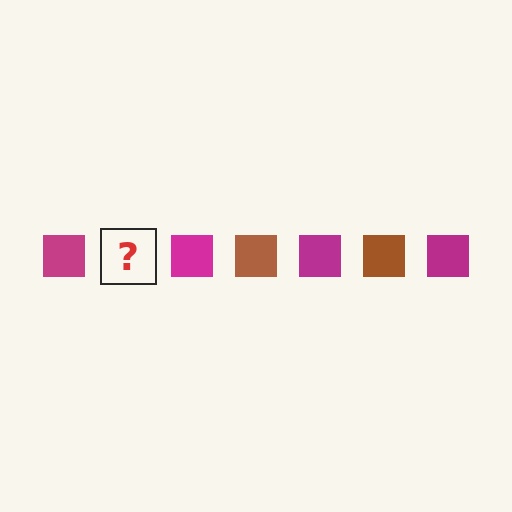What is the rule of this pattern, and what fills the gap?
The rule is that the pattern cycles through magenta, brown squares. The gap should be filled with a brown square.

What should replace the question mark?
The question mark should be replaced with a brown square.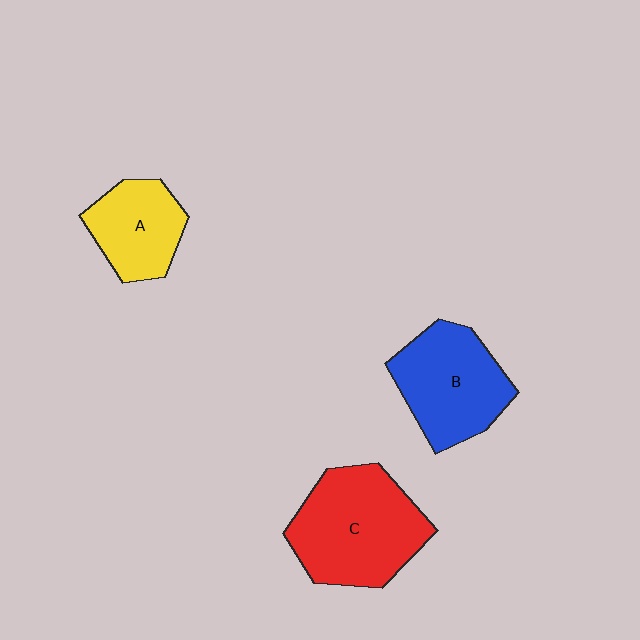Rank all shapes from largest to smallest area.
From largest to smallest: C (red), B (blue), A (yellow).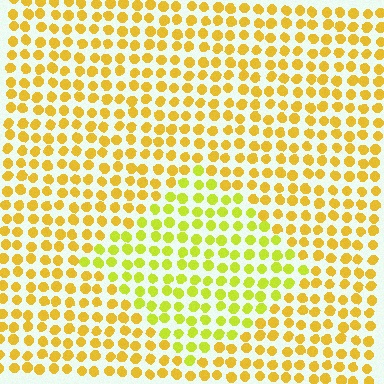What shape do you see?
I see a diamond.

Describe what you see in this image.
The image is filled with small yellow elements in a uniform arrangement. A diamond-shaped region is visible where the elements are tinted to a slightly different hue, forming a subtle color boundary.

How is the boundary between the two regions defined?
The boundary is defined purely by a slight shift in hue (about 27 degrees). Spacing, size, and orientation are identical on both sides.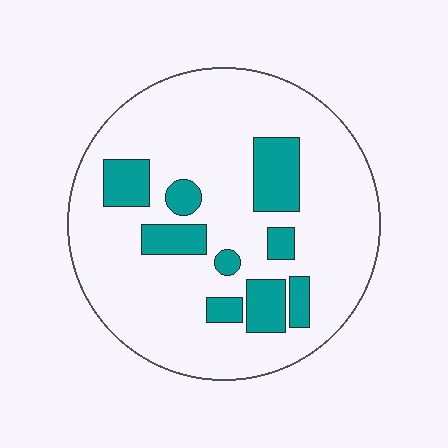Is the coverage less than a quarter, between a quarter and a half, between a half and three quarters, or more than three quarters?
Less than a quarter.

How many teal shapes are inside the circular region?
9.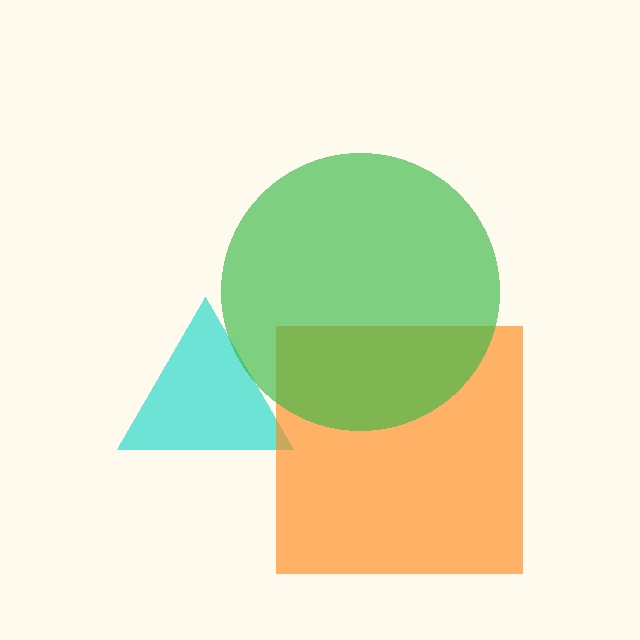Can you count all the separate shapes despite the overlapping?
Yes, there are 3 separate shapes.